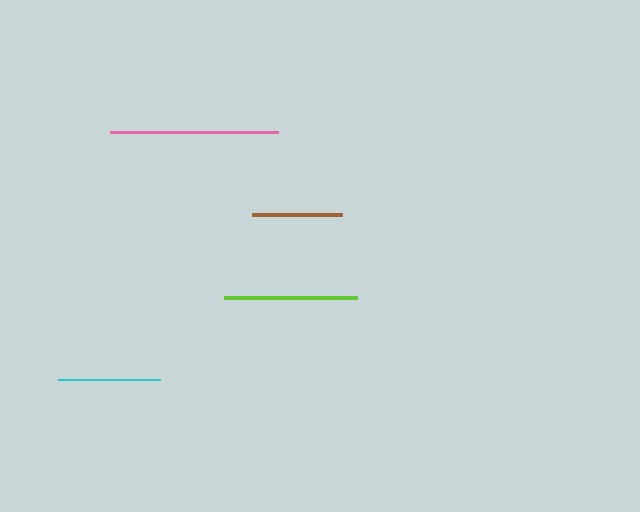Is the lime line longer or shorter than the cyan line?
The lime line is longer than the cyan line.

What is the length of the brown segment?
The brown segment is approximately 90 pixels long.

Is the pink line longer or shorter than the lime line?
The pink line is longer than the lime line.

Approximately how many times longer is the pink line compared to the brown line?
The pink line is approximately 1.9 times the length of the brown line.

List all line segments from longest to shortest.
From longest to shortest: pink, lime, cyan, brown.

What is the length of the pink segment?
The pink segment is approximately 168 pixels long.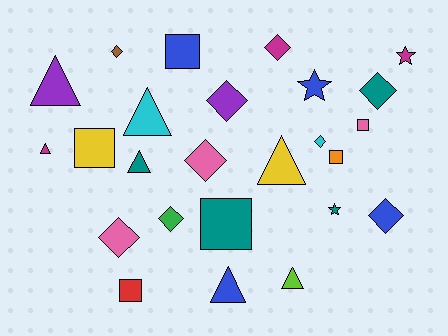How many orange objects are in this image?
There is 1 orange object.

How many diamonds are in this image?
There are 9 diamonds.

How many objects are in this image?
There are 25 objects.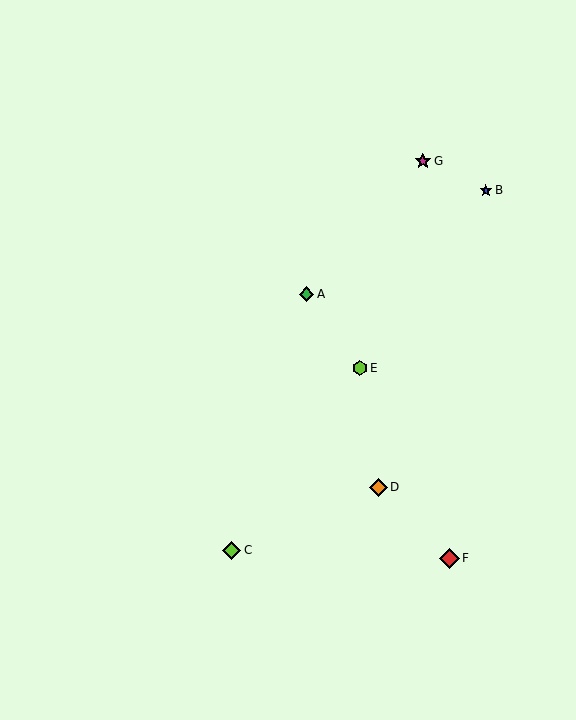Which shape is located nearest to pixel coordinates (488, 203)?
The blue star (labeled B) at (486, 190) is nearest to that location.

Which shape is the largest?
The red diamond (labeled F) is the largest.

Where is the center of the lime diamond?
The center of the lime diamond is at (232, 550).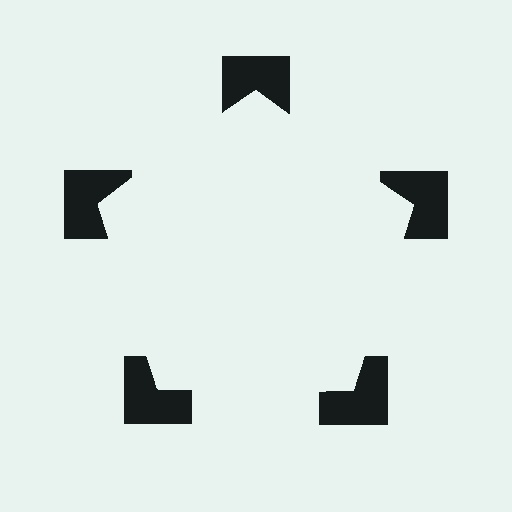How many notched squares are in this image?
There are 5 — one at each vertex of the illusory pentagon.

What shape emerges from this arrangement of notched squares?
An illusory pentagon — its edges are inferred from the aligned wedge cuts in the notched squares, not physically drawn.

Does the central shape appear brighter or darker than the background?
It typically appears slightly brighter than the background, even though no actual brightness change is drawn.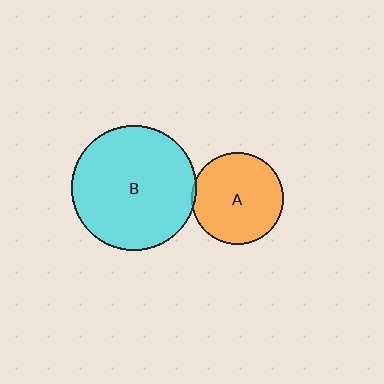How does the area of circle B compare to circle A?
Approximately 1.8 times.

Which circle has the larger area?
Circle B (cyan).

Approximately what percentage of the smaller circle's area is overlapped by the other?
Approximately 5%.